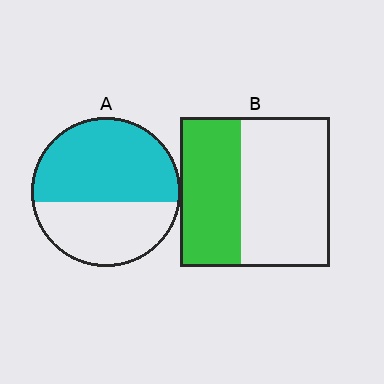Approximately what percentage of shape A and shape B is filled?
A is approximately 60% and B is approximately 40%.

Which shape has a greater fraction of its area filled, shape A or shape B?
Shape A.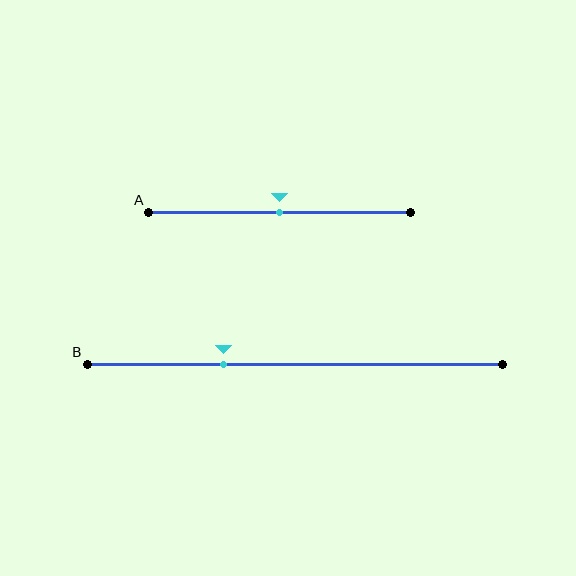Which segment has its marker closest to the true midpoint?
Segment A has its marker closest to the true midpoint.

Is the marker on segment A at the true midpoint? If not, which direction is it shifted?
Yes, the marker on segment A is at the true midpoint.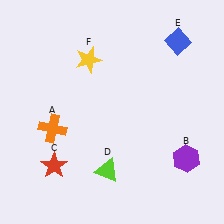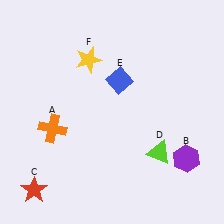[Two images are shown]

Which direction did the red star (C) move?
The red star (C) moved down.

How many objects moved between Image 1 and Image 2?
3 objects moved between the two images.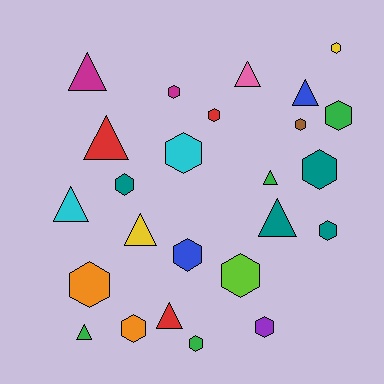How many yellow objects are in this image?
There are 2 yellow objects.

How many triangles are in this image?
There are 10 triangles.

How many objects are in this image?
There are 25 objects.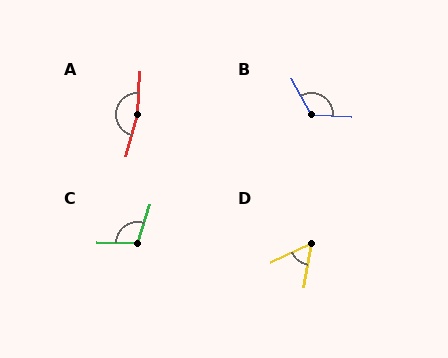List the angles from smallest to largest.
D (56°), C (108°), B (121°), A (168°).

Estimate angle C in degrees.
Approximately 108 degrees.